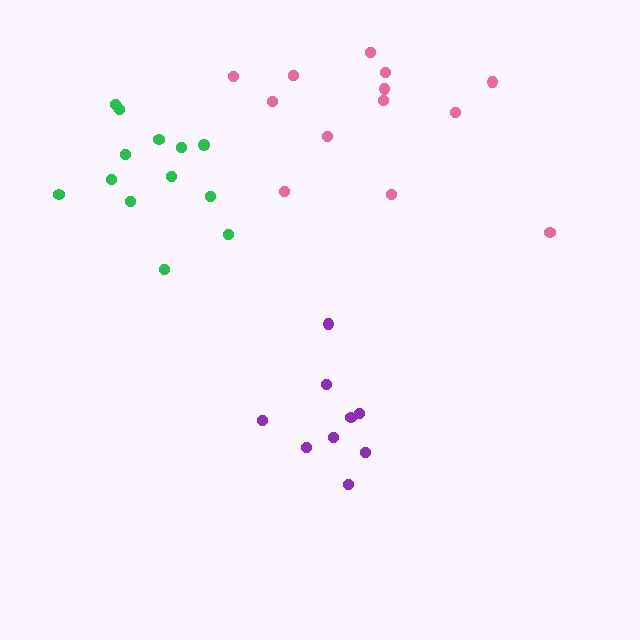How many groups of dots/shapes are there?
There are 3 groups.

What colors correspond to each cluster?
The clusters are colored: pink, purple, green.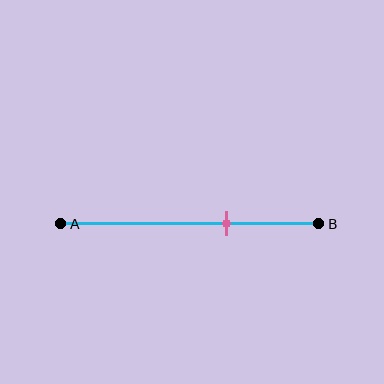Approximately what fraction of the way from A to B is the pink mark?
The pink mark is approximately 65% of the way from A to B.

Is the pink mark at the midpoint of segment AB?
No, the mark is at about 65% from A, not at the 50% midpoint.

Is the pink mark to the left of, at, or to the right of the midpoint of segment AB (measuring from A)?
The pink mark is to the right of the midpoint of segment AB.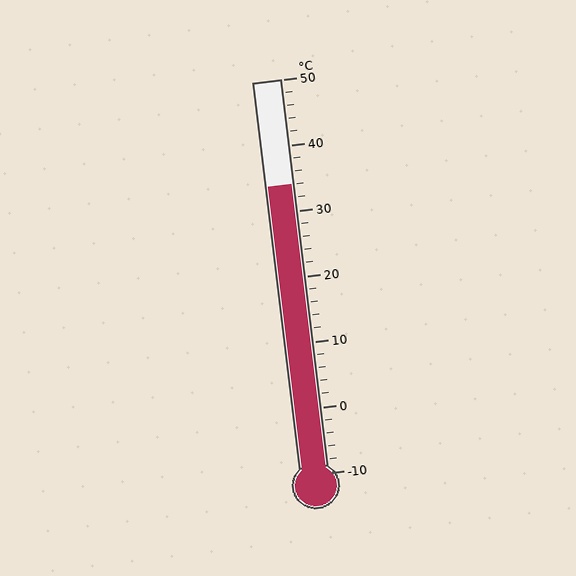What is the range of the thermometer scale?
The thermometer scale ranges from -10°C to 50°C.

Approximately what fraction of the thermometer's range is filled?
The thermometer is filled to approximately 75% of its range.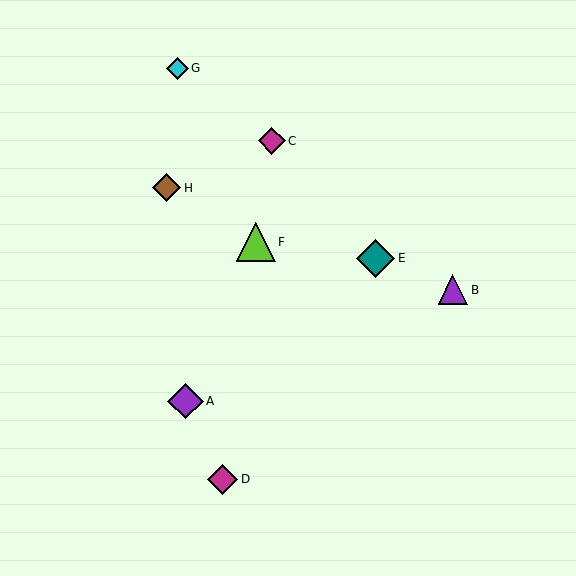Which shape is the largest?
The lime triangle (labeled F) is the largest.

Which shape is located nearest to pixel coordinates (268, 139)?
The magenta diamond (labeled C) at (272, 141) is nearest to that location.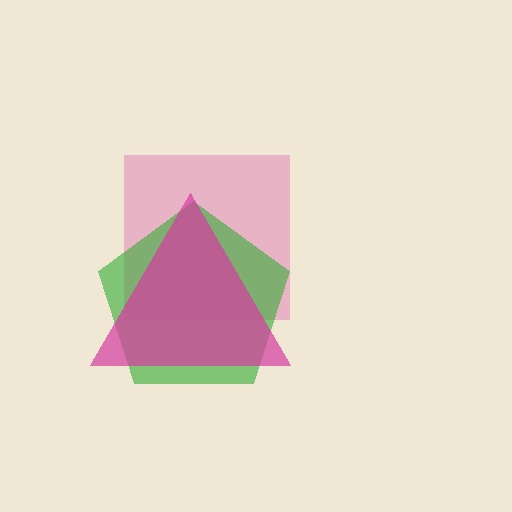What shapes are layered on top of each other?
The layered shapes are: a pink square, a green pentagon, a magenta triangle.